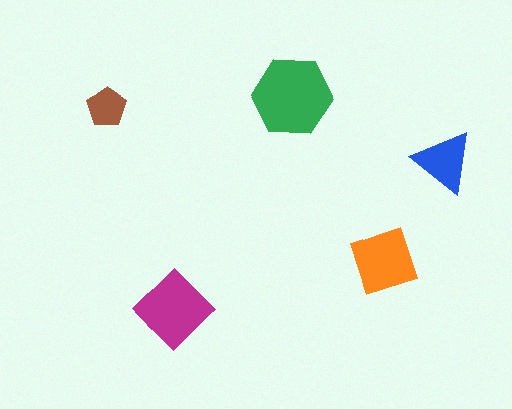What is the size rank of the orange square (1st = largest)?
3rd.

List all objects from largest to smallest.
The green hexagon, the magenta diamond, the orange square, the blue triangle, the brown pentagon.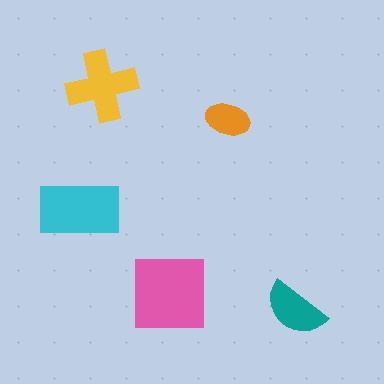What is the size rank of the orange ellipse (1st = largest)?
5th.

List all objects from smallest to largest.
The orange ellipse, the teal semicircle, the yellow cross, the cyan rectangle, the pink square.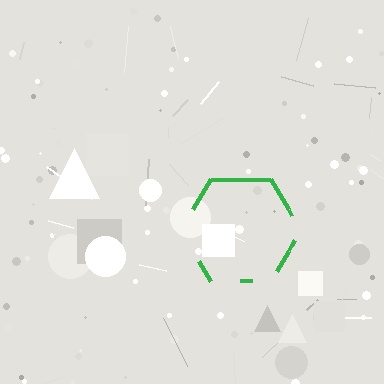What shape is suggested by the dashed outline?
The dashed outline suggests a hexagon.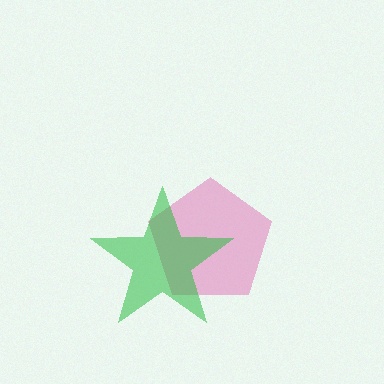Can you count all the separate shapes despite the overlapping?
Yes, there are 2 separate shapes.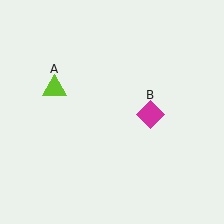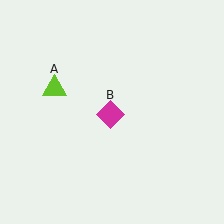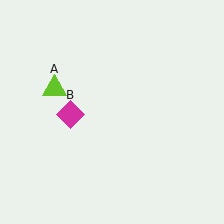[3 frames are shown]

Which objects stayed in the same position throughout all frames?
Lime triangle (object A) remained stationary.